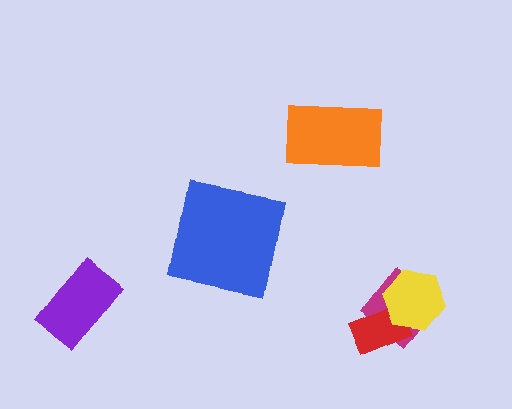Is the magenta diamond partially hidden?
Yes, it is partially covered by another shape.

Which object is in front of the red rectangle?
The yellow hexagon is in front of the red rectangle.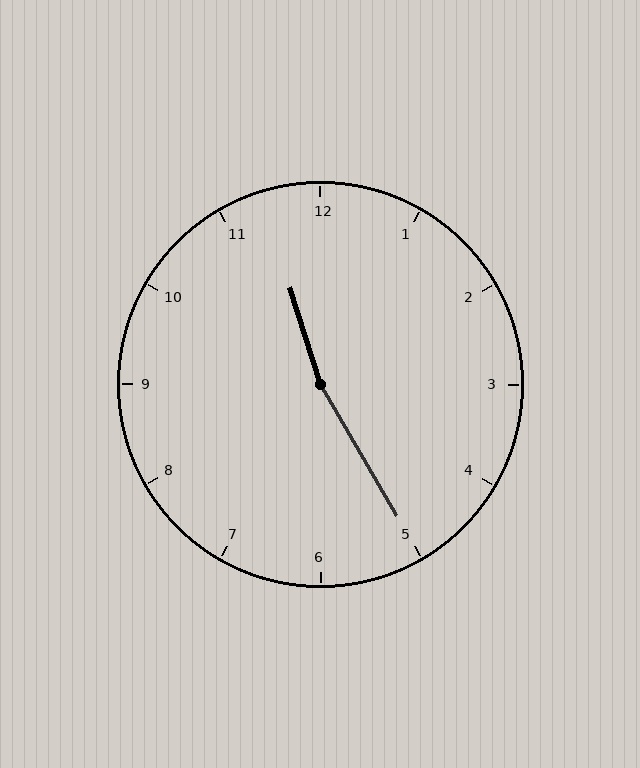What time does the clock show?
11:25.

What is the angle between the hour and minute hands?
Approximately 168 degrees.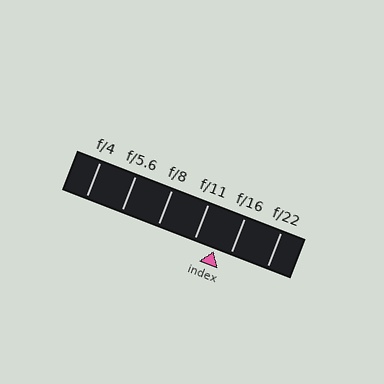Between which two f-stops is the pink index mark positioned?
The index mark is between f/11 and f/16.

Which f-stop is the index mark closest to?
The index mark is closest to f/16.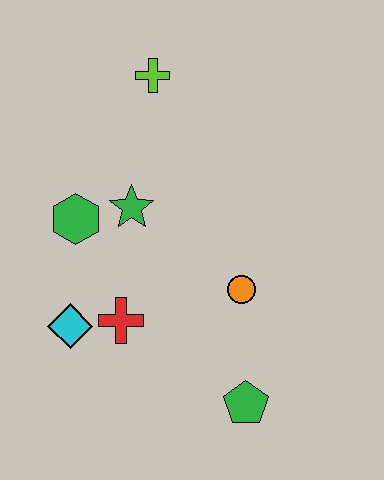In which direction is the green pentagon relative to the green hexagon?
The green pentagon is below the green hexagon.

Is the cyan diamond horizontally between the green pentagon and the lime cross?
No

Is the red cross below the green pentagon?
No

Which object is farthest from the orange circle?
The lime cross is farthest from the orange circle.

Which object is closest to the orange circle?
The green pentagon is closest to the orange circle.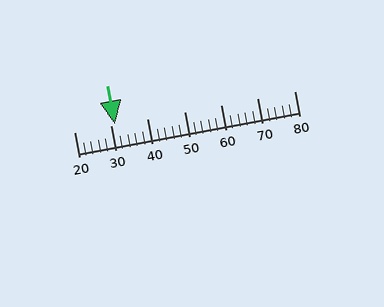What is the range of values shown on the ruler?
The ruler shows values from 20 to 80.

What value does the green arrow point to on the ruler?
The green arrow points to approximately 31.